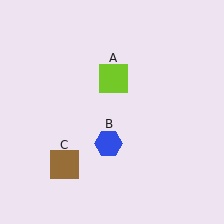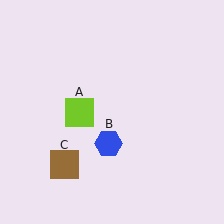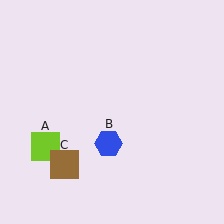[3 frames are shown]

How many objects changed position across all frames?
1 object changed position: lime square (object A).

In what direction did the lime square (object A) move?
The lime square (object A) moved down and to the left.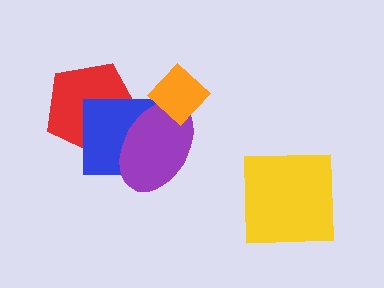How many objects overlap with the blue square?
2 objects overlap with the blue square.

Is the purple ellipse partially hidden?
Yes, it is partially covered by another shape.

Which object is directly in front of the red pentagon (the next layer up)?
The blue square is directly in front of the red pentagon.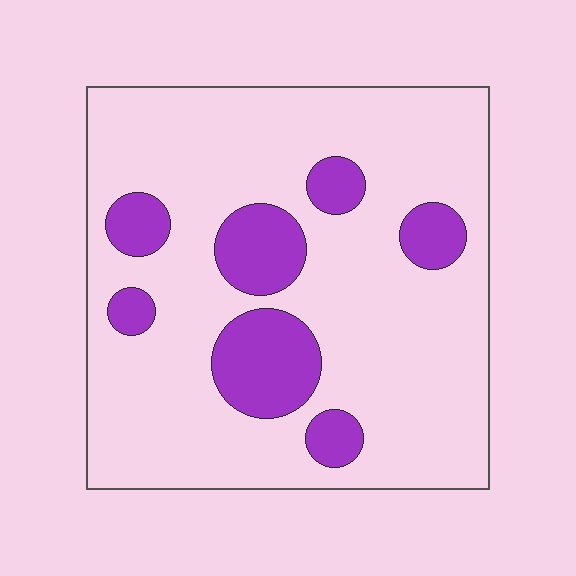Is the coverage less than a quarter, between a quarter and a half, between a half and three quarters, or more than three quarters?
Less than a quarter.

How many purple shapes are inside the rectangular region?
7.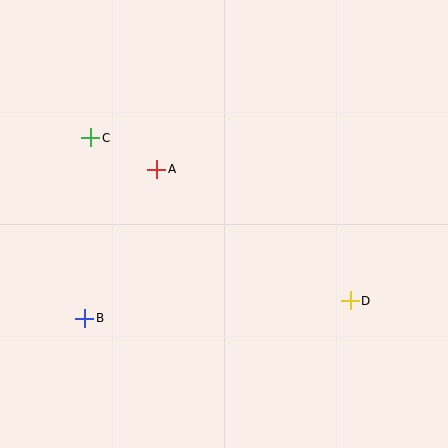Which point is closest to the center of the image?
Point A at (157, 169) is closest to the center.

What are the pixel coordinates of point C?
Point C is at (91, 138).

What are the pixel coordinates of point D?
Point D is at (350, 301).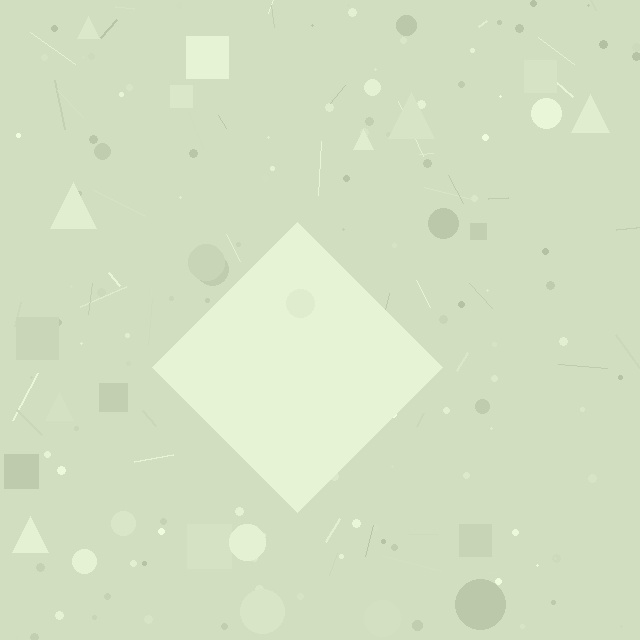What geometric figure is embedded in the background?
A diamond is embedded in the background.